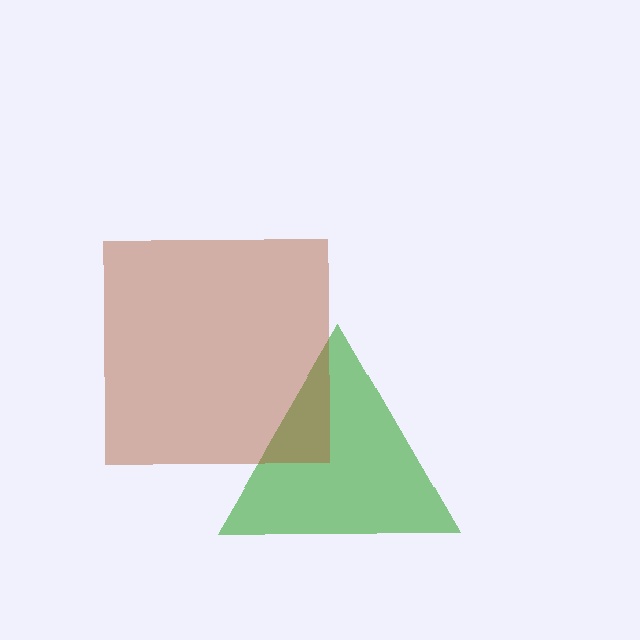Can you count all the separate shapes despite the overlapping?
Yes, there are 2 separate shapes.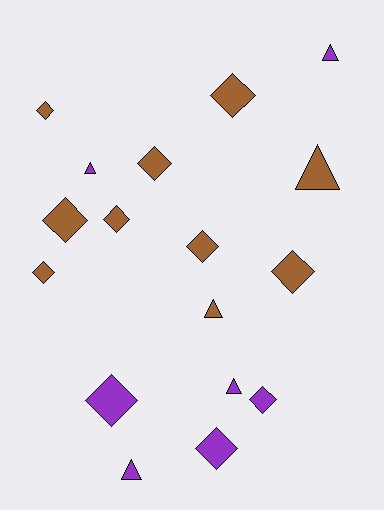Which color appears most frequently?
Brown, with 10 objects.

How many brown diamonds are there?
There are 8 brown diamonds.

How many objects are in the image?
There are 17 objects.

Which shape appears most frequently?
Diamond, with 11 objects.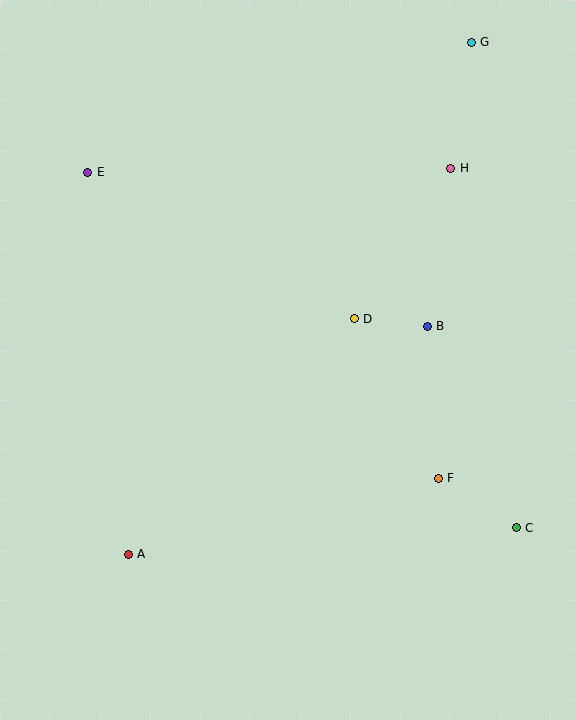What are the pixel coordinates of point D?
Point D is at (354, 319).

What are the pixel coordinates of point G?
Point G is at (471, 42).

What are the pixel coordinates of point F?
Point F is at (438, 478).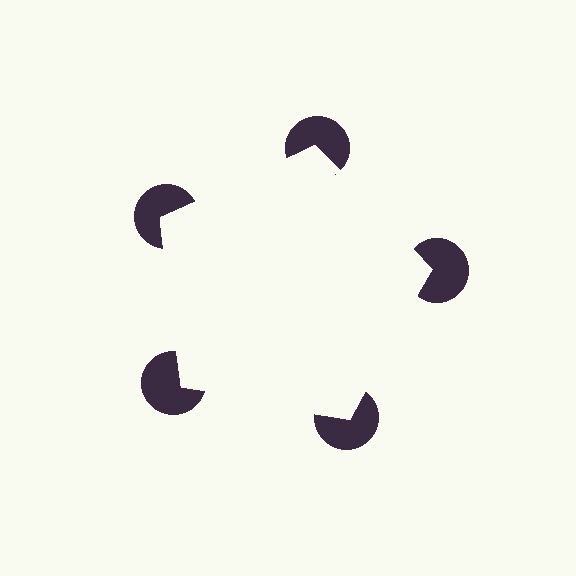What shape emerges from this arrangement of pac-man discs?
An illusory pentagon — its edges are inferred from the aligned wedge cuts in the pac-man discs, not physically drawn.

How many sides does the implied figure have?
5 sides.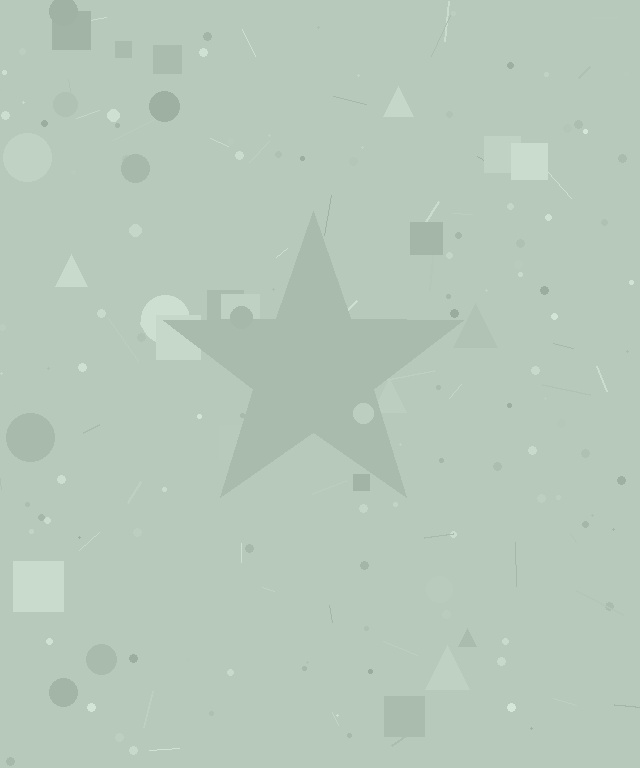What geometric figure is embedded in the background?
A star is embedded in the background.